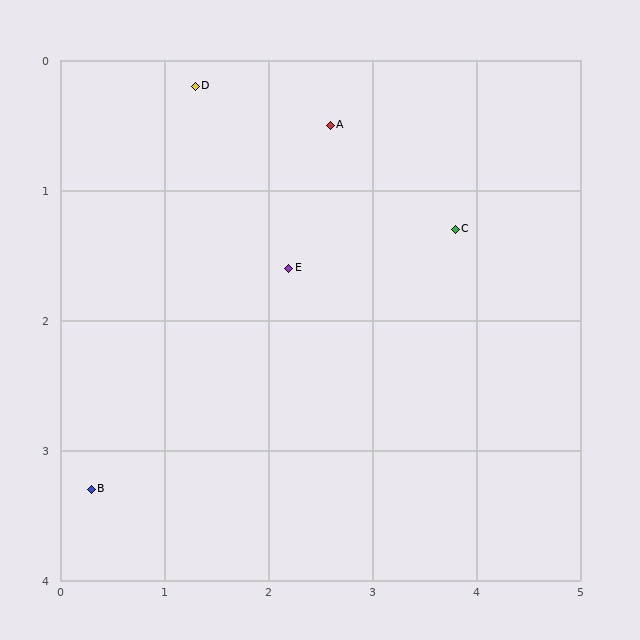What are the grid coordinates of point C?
Point C is at approximately (3.8, 1.3).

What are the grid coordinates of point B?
Point B is at approximately (0.3, 3.3).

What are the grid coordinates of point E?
Point E is at approximately (2.2, 1.6).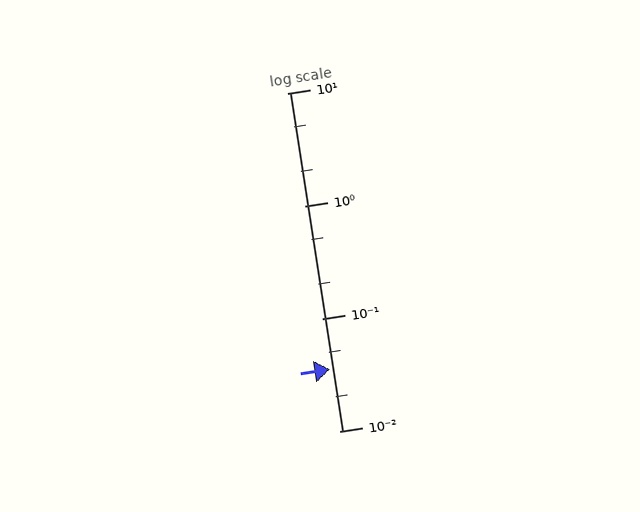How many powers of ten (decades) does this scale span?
The scale spans 3 decades, from 0.01 to 10.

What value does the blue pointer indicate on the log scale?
The pointer indicates approximately 0.035.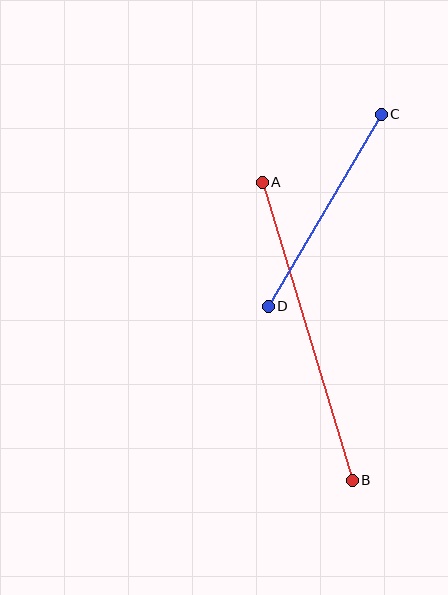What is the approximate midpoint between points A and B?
The midpoint is at approximately (307, 331) pixels.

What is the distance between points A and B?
The distance is approximately 311 pixels.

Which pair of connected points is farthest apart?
Points A and B are farthest apart.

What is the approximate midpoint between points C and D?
The midpoint is at approximately (325, 210) pixels.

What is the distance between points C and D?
The distance is approximately 223 pixels.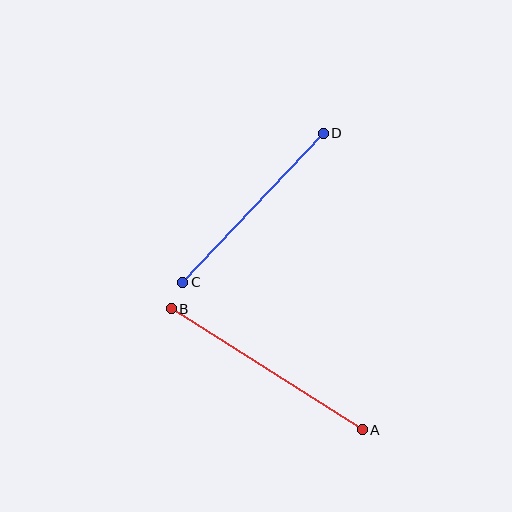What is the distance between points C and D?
The distance is approximately 205 pixels.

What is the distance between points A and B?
The distance is approximately 226 pixels.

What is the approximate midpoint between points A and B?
The midpoint is at approximately (267, 369) pixels.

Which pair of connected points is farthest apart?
Points A and B are farthest apart.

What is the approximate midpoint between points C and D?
The midpoint is at approximately (253, 208) pixels.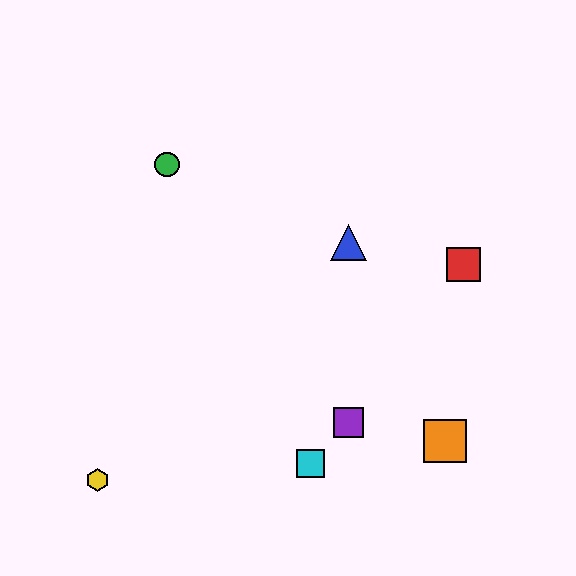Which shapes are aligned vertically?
The blue triangle, the purple square are aligned vertically.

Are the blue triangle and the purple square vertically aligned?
Yes, both are at x≈349.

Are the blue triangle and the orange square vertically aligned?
No, the blue triangle is at x≈349 and the orange square is at x≈445.